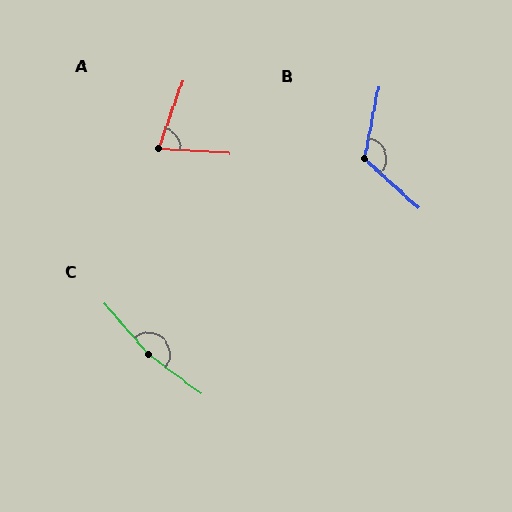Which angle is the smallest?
A, at approximately 75 degrees.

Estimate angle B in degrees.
Approximately 121 degrees.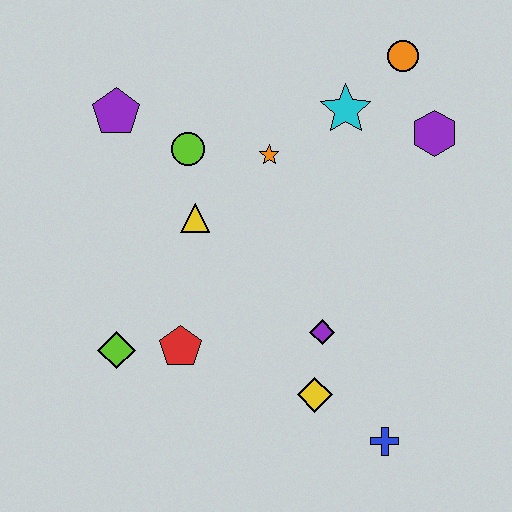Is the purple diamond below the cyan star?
Yes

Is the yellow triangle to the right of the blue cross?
No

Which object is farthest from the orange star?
The blue cross is farthest from the orange star.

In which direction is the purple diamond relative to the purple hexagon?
The purple diamond is below the purple hexagon.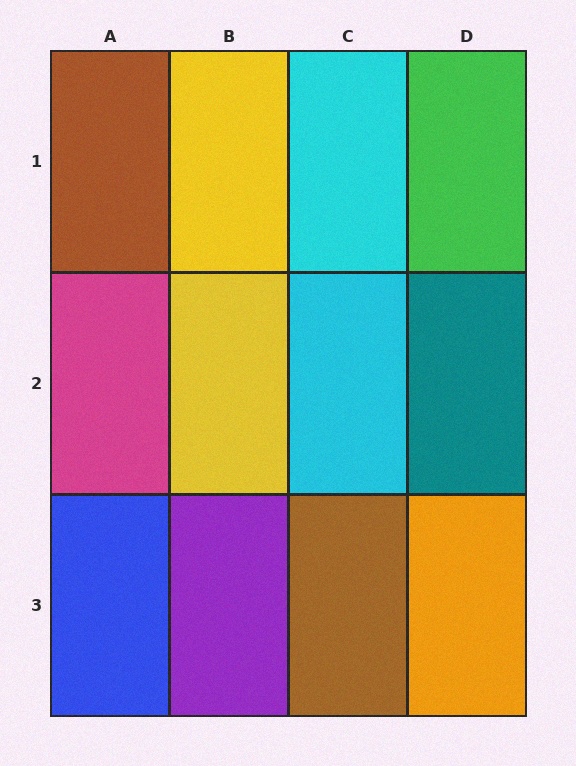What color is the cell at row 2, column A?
Magenta.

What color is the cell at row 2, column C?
Cyan.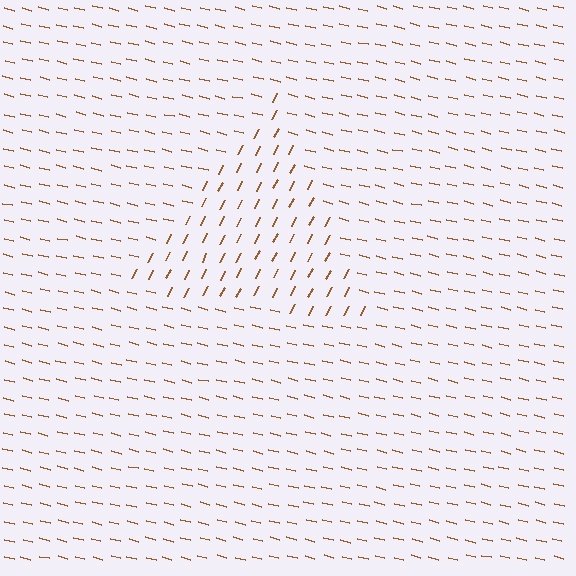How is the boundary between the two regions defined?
The boundary is defined purely by a change in line orientation (approximately 77 degrees difference). All lines are the same color and thickness.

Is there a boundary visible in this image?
Yes, there is a texture boundary formed by a change in line orientation.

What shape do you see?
I see a triangle.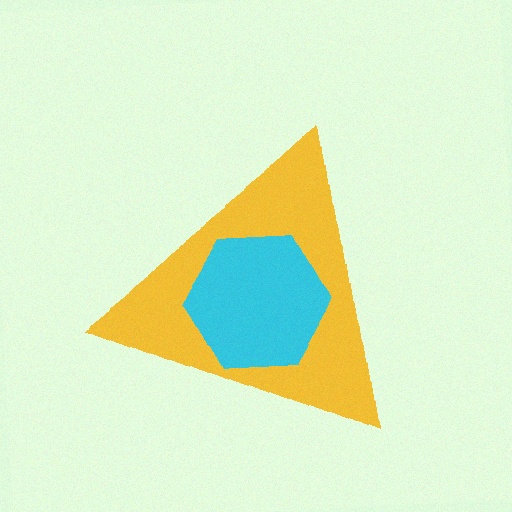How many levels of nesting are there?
2.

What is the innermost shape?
The cyan hexagon.